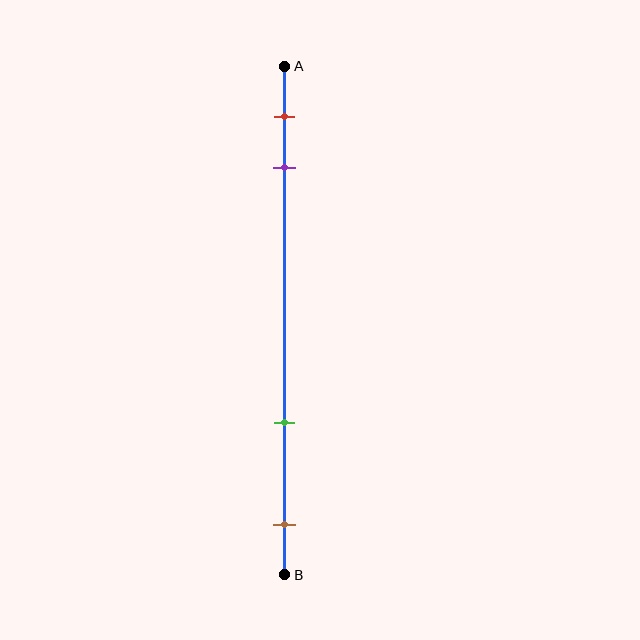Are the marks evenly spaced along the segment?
No, the marks are not evenly spaced.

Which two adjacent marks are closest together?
The red and purple marks are the closest adjacent pair.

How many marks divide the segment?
There are 4 marks dividing the segment.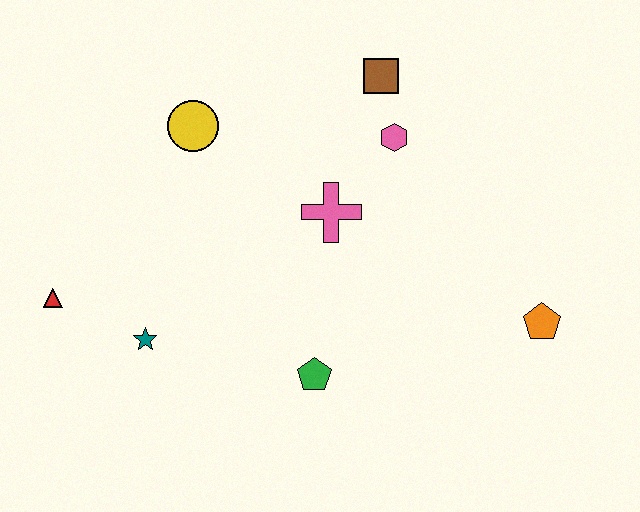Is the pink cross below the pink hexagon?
Yes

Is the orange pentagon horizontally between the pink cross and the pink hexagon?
No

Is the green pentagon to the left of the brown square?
Yes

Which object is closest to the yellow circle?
The pink cross is closest to the yellow circle.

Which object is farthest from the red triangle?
The orange pentagon is farthest from the red triangle.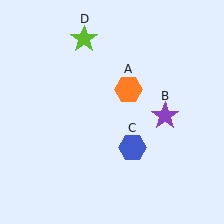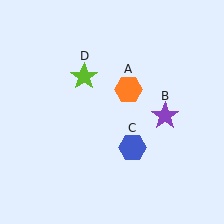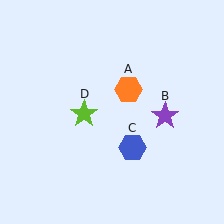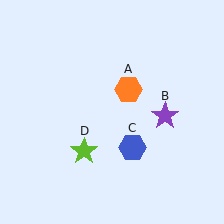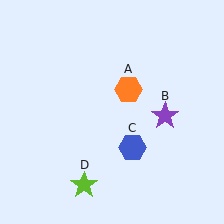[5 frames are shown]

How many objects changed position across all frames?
1 object changed position: lime star (object D).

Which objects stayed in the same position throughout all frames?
Orange hexagon (object A) and purple star (object B) and blue hexagon (object C) remained stationary.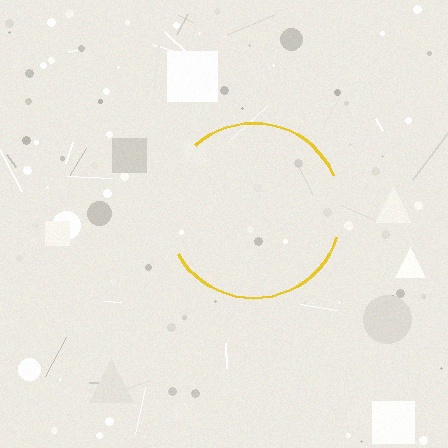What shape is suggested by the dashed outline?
The dashed outline suggests a circle.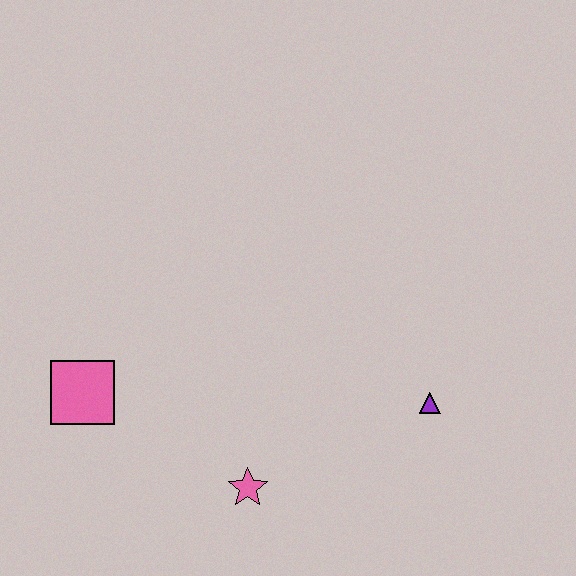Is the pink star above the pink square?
No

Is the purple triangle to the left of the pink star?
No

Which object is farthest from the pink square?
The purple triangle is farthest from the pink square.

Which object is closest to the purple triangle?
The pink star is closest to the purple triangle.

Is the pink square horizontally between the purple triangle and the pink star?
No